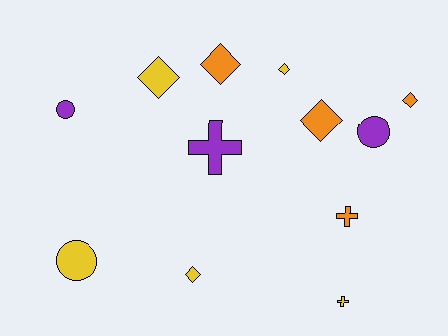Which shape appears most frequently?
Diamond, with 6 objects.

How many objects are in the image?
There are 12 objects.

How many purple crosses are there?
There is 1 purple cross.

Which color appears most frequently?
Yellow, with 5 objects.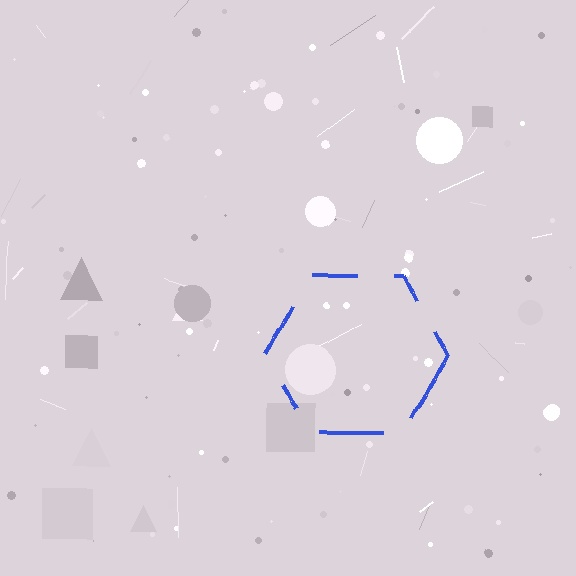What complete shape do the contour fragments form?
The contour fragments form a hexagon.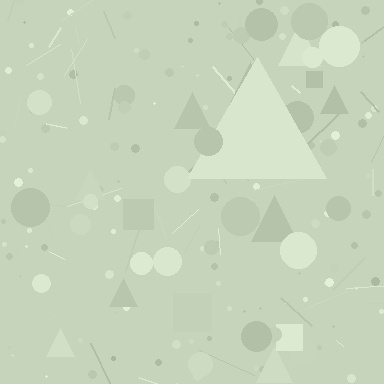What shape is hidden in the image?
A triangle is hidden in the image.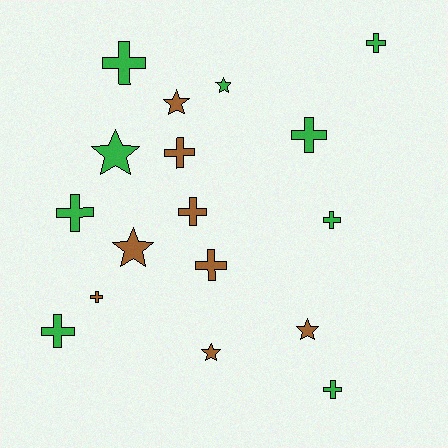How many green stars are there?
There are 2 green stars.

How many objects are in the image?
There are 17 objects.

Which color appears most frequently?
Green, with 9 objects.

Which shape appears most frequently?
Cross, with 11 objects.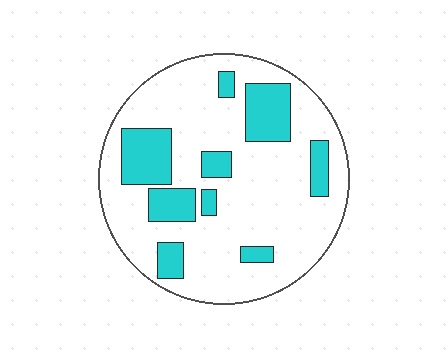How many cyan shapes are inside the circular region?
9.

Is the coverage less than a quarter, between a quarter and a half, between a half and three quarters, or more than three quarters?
Less than a quarter.